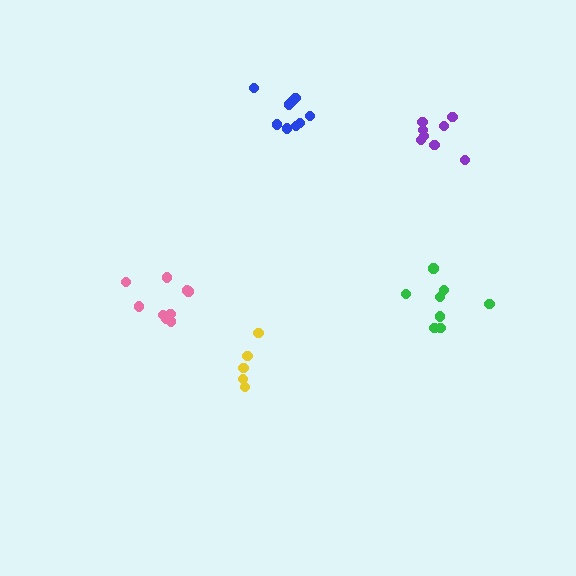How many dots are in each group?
Group 1: 9 dots, Group 2: 8 dots, Group 3: 9 dots, Group 4: 8 dots, Group 5: 5 dots (39 total).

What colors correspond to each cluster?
The clusters are colored: pink, purple, blue, green, yellow.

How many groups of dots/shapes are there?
There are 5 groups.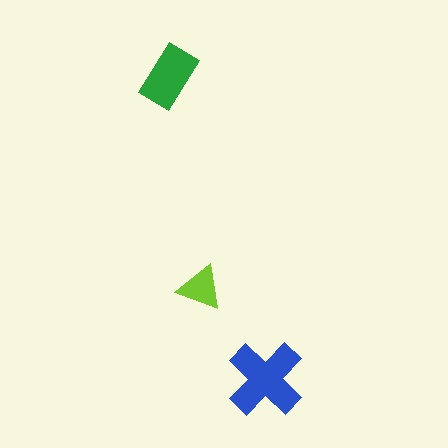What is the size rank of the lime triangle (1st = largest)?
3rd.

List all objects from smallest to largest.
The lime triangle, the green rectangle, the blue cross.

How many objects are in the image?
There are 3 objects in the image.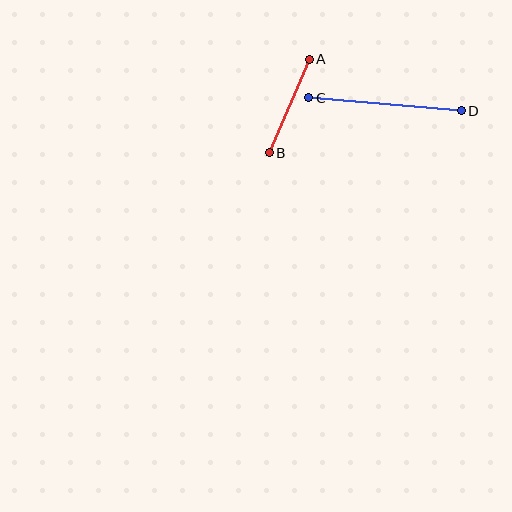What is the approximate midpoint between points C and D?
The midpoint is at approximately (385, 104) pixels.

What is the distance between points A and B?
The distance is approximately 102 pixels.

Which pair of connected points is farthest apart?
Points C and D are farthest apart.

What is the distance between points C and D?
The distance is approximately 153 pixels.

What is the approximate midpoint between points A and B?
The midpoint is at approximately (289, 106) pixels.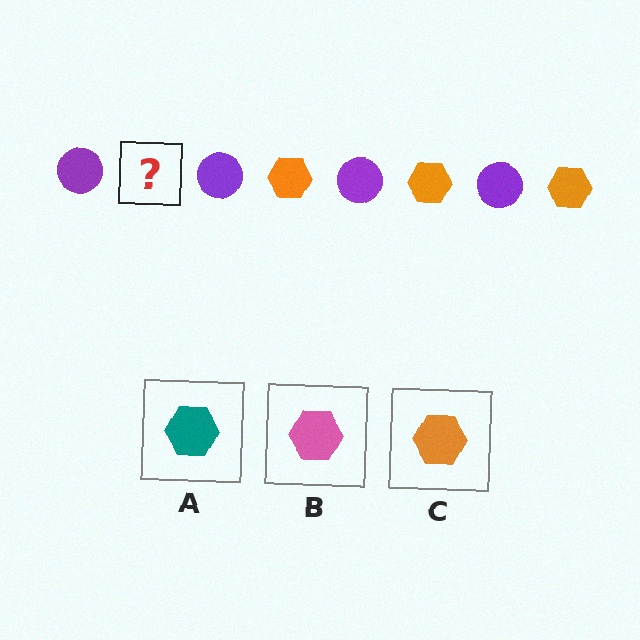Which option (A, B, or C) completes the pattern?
C.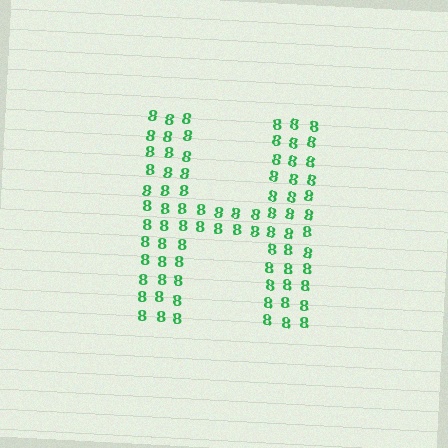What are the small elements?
The small elements are digit 8's.